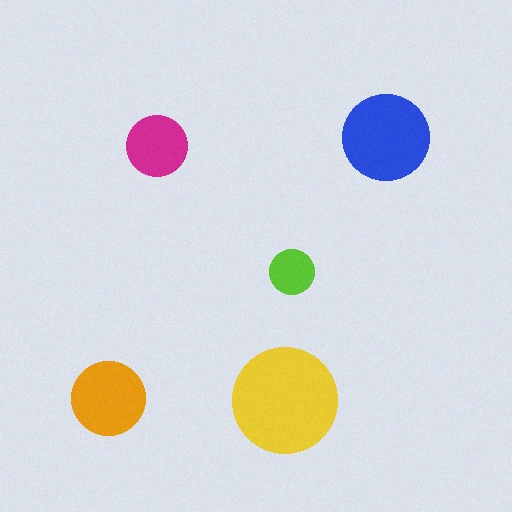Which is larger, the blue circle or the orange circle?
The blue one.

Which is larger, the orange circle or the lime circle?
The orange one.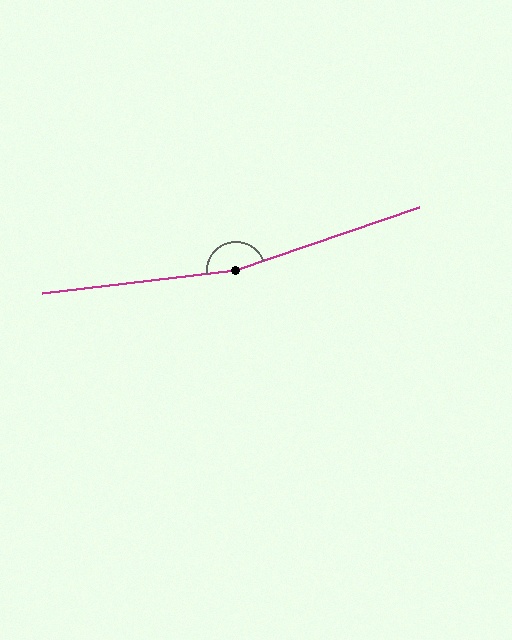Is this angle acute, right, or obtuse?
It is obtuse.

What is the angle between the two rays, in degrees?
Approximately 168 degrees.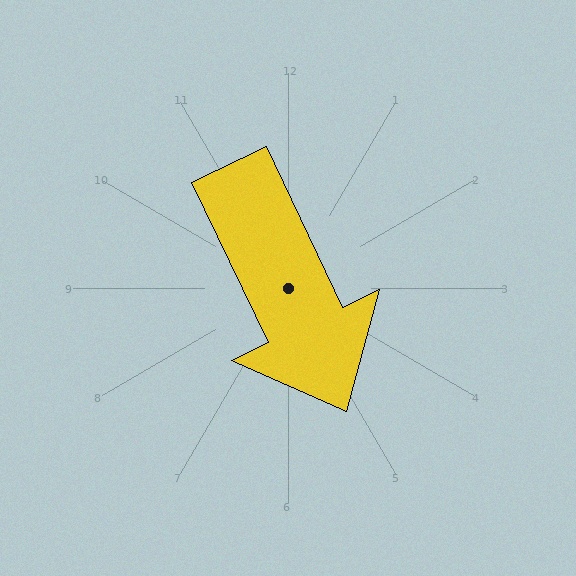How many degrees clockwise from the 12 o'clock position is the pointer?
Approximately 154 degrees.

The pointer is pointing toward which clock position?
Roughly 5 o'clock.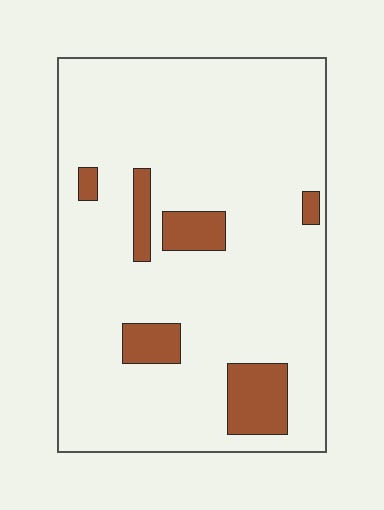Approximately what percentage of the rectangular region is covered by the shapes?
Approximately 10%.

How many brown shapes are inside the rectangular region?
6.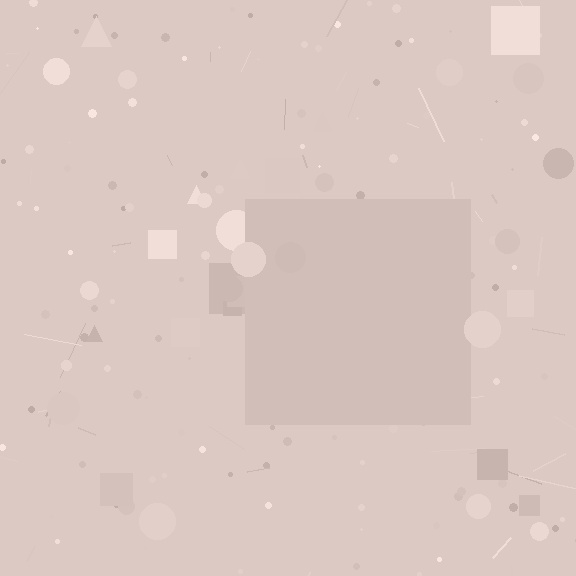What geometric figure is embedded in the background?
A square is embedded in the background.